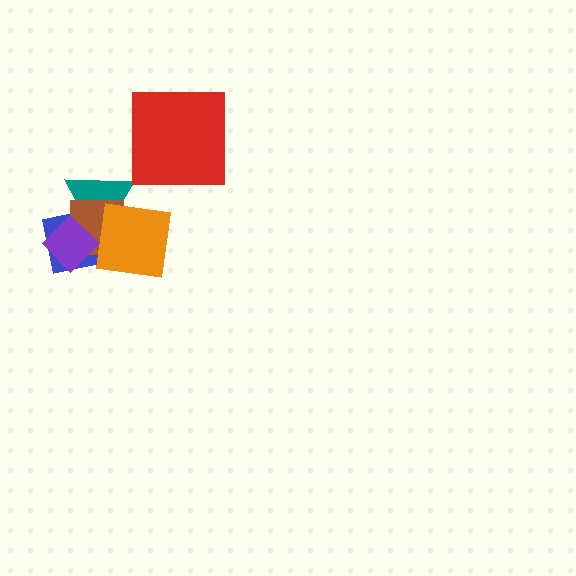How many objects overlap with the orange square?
2 objects overlap with the orange square.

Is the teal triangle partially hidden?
Yes, it is partially covered by another shape.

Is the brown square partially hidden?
Yes, it is partially covered by another shape.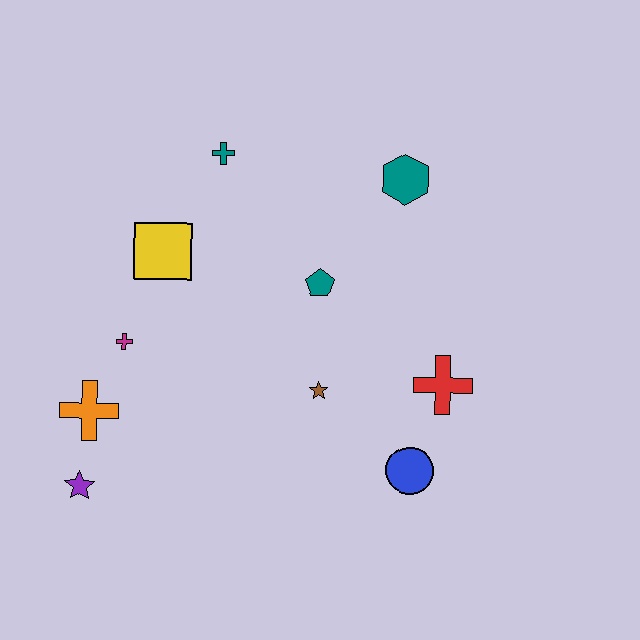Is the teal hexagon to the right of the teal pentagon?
Yes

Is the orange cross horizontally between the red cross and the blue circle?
No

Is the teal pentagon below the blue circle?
No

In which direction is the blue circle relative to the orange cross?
The blue circle is to the right of the orange cross.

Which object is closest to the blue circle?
The red cross is closest to the blue circle.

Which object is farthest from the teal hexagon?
The purple star is farthest from the teal hexagon.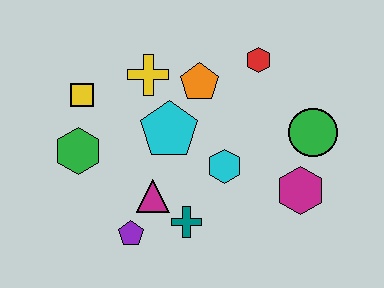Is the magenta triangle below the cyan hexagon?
Yes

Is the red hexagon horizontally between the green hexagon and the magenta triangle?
No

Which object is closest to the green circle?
The magenta hexagon is closest to the green circle.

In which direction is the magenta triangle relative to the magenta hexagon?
The magenta triangle is to the left of the magenta hexagon.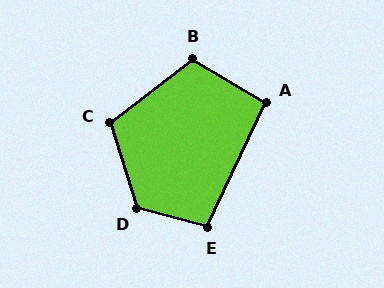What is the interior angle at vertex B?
Approximately 112 degrees (obtuse).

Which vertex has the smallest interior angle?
A, at approximately 96 degrees.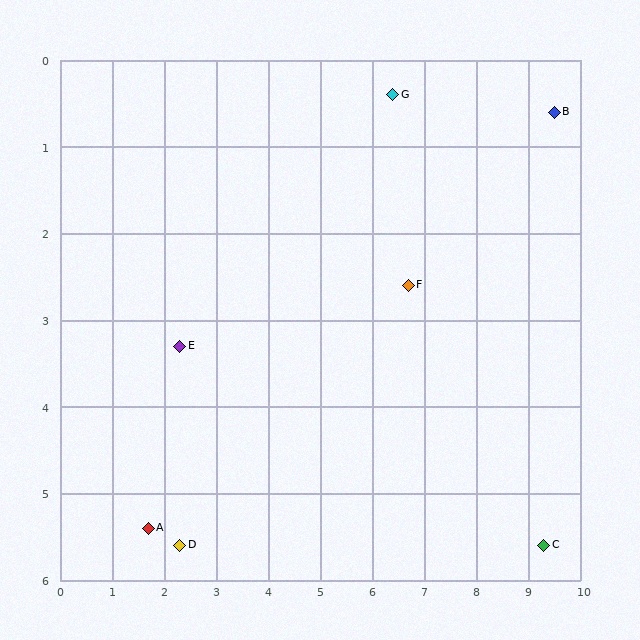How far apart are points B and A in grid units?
Points B and A are about 9.2 grid units apart.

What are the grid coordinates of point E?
Point E is at approximately (2.3, 3.3).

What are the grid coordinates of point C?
Point C is at approximately (9.3, 5.6).